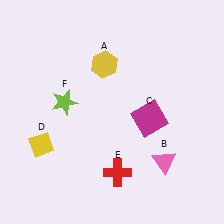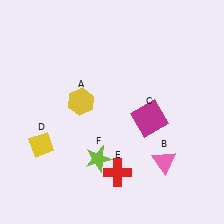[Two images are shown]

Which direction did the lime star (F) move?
The lime star (F) moved down.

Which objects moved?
The objects that moved are: the yellow hexagon (A), the lime star (F).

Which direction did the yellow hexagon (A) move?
The yellow hexagon (A) moved down.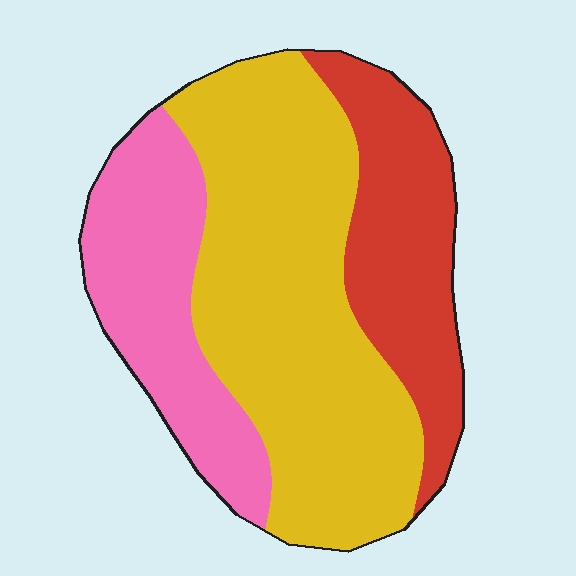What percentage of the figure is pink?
Pink covers roughly 25% of the figure.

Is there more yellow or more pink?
Yellow.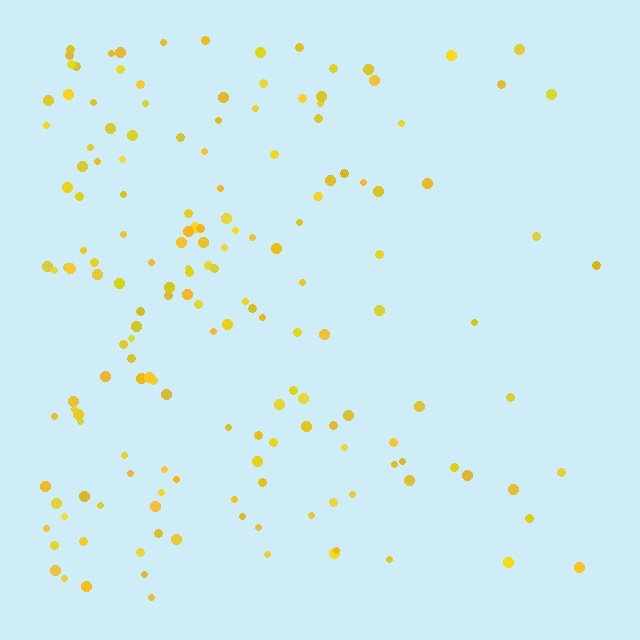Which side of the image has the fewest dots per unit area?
The right.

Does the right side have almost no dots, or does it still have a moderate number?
Still a moderate number, just noticeably fewer than the left.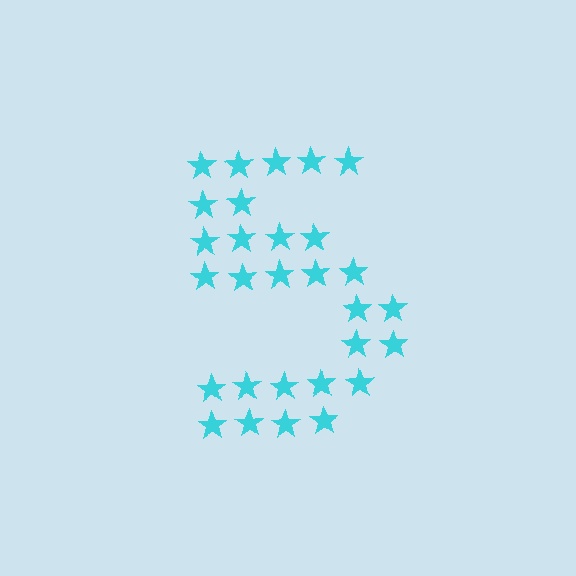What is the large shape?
The large shape is the digit 5.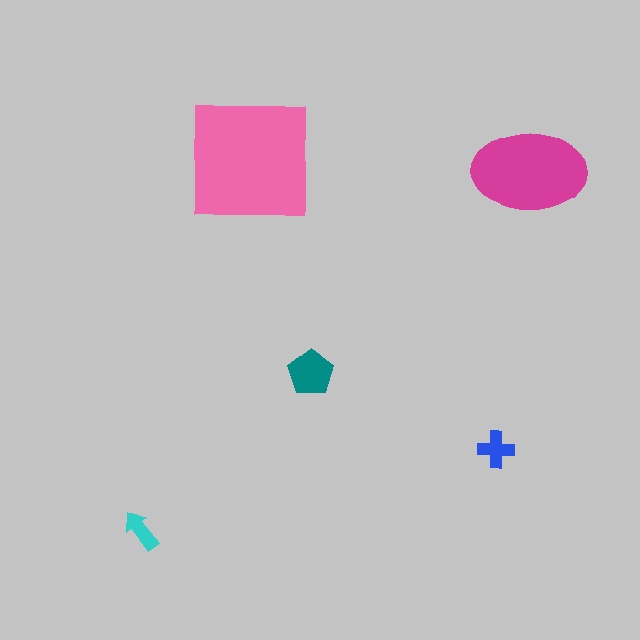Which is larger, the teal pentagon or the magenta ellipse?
The magenta ellipse.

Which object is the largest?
The pink square.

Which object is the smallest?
The cyan arrow.